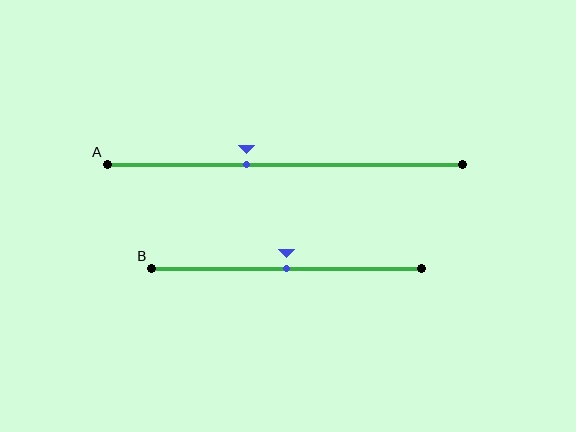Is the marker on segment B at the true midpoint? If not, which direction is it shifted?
Yes, the marker on segment B is at the true midpoint.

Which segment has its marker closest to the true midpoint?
Segment B has its marker closest to the true midpoint.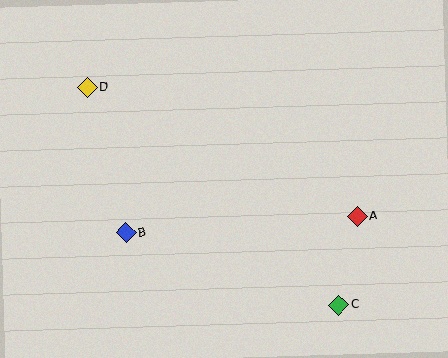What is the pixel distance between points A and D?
The distance between A and D is 299 pixels.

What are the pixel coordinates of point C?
Point C is at (339, 305).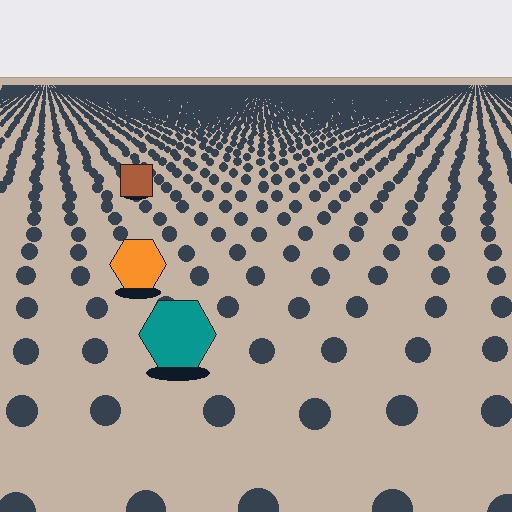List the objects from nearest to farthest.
From nearest to farthest: the teal hexagon, the orange hexagon, the brown square.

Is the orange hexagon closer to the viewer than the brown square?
Yes. The orange hexagon is closer — you can tell from the texture gradient: the ground texture is coarser near it.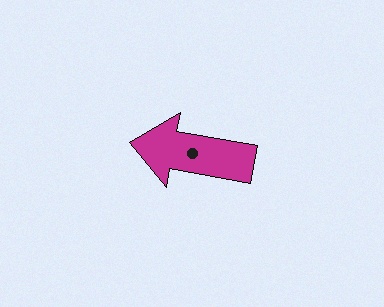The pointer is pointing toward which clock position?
Roughly 9 o'clock.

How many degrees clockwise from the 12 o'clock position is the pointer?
Approximately 280 degrees.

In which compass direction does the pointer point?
West.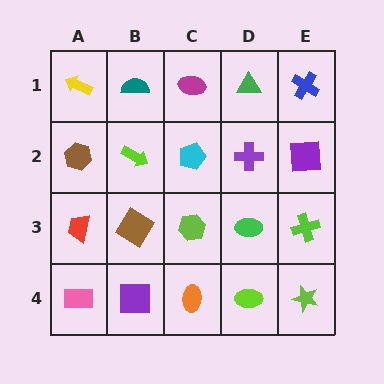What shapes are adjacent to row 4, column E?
A lime cross (row 3, column E), a lime ellipse (row 4, column D).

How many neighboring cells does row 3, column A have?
3.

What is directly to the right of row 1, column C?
A green triangle.